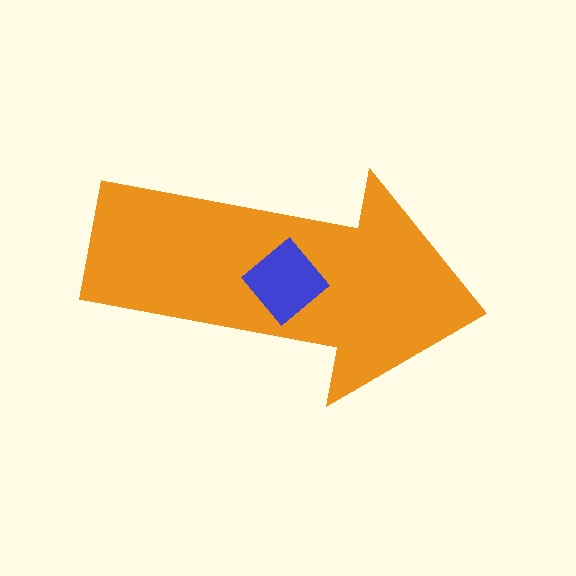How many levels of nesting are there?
2.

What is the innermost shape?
The blue diamond.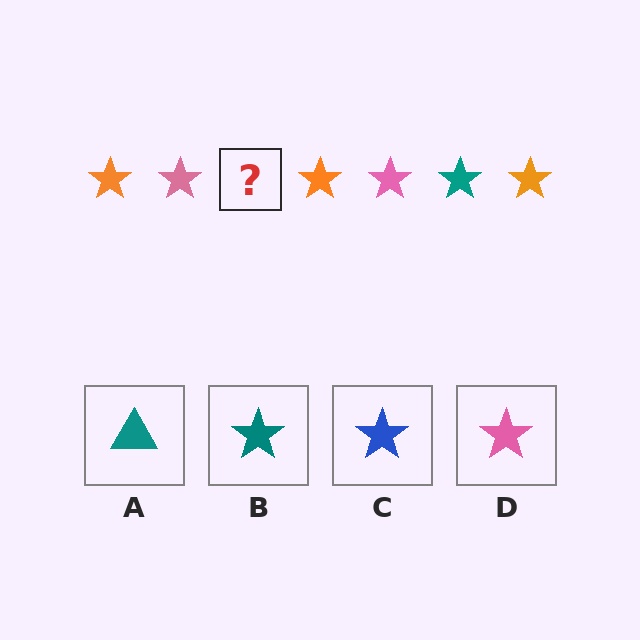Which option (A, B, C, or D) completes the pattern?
B.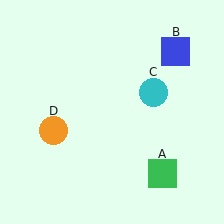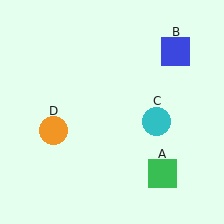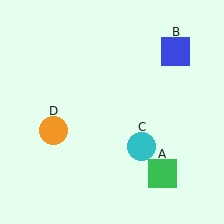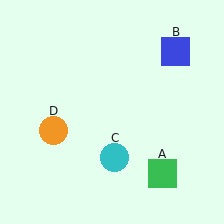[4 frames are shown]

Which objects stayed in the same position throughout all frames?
Green square (object A) and blue square (object B) and orange circle (object D) remained stationary.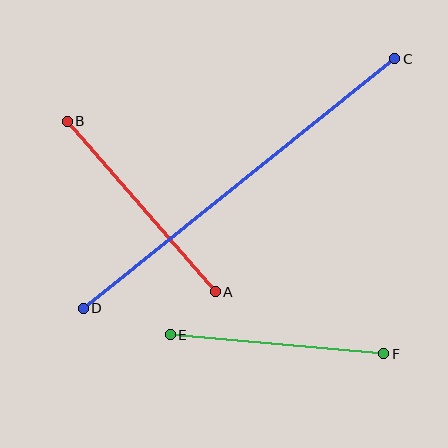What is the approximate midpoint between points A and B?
The midpoint is at approximately (141, 206) pixels.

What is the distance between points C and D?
The distance is approximately 400 pixels.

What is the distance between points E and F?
The distance is approximately 215 pixels.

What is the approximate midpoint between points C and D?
The midpoint is at approximately (239, 183) pixels.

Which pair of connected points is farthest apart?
Points C and D are farthest apart.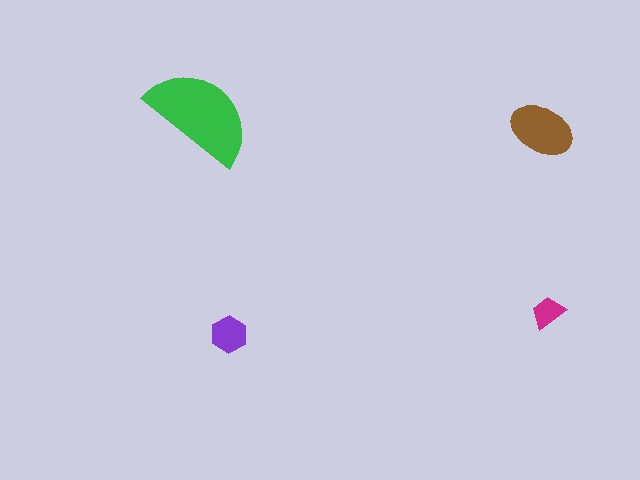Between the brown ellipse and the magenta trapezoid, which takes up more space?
The brown ellipse.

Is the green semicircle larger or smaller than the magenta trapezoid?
Larger.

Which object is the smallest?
The magenta trapezoid.